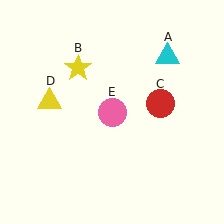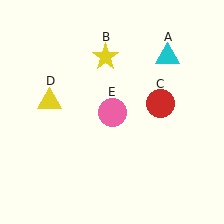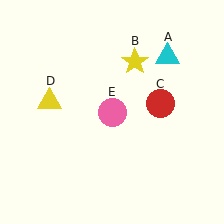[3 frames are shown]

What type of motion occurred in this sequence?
The yellow star (object B) rotated clockwise around the center of the scene.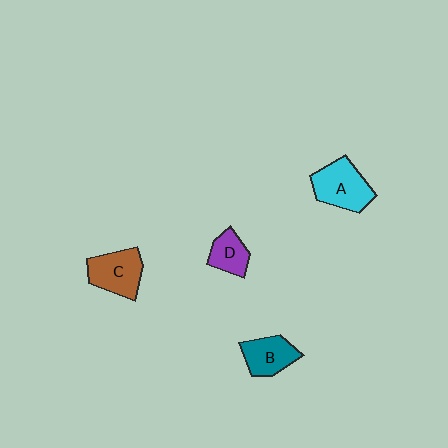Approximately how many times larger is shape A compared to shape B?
Approximately 1.3 times.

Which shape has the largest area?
Shape A (cyan).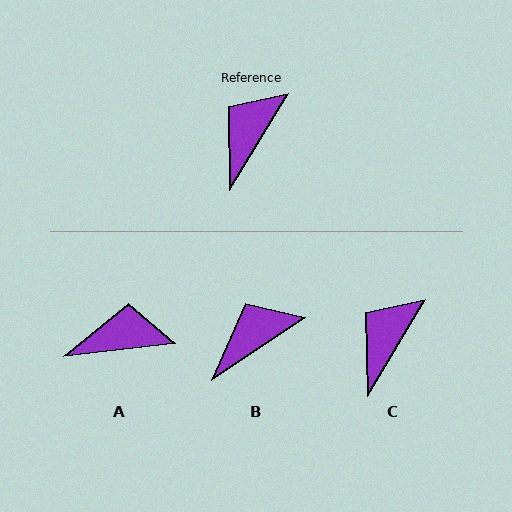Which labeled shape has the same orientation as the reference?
C.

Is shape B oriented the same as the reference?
No, it is off by about 25 degrees.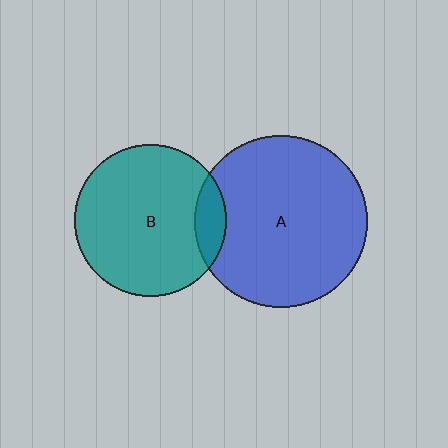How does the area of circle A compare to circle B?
Approximately 1.3 times.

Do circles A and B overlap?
Yes.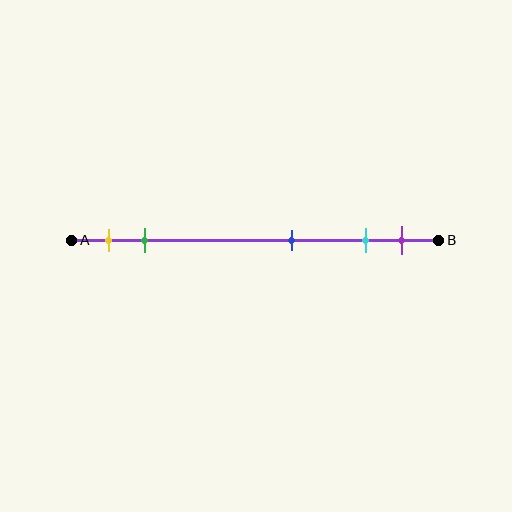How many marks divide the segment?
There are 5 marks dividing the segment.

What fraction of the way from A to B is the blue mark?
The blue mark is approximately 60% (0.6) of the way from A to B.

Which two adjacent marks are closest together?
The cyan and purple marks are the closest adjacent pair.